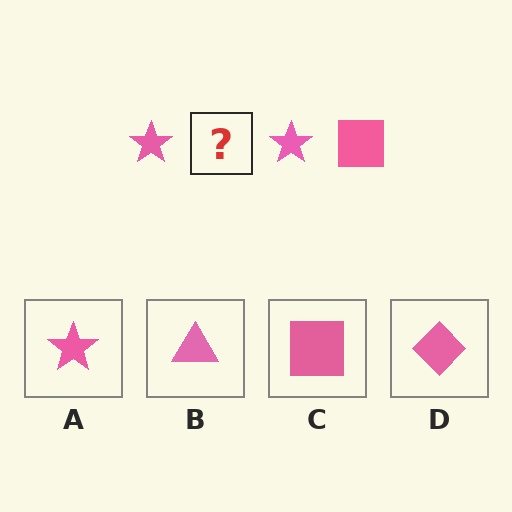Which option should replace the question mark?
Option C.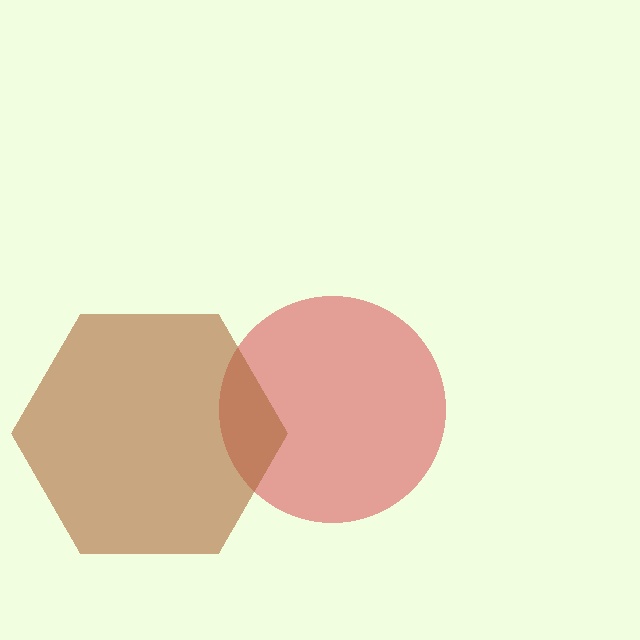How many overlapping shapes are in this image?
There are 2 overlapping shapes in the image.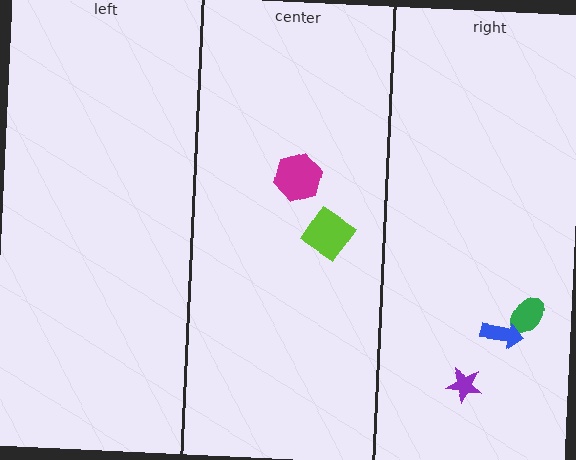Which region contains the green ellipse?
The right region.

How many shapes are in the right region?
3.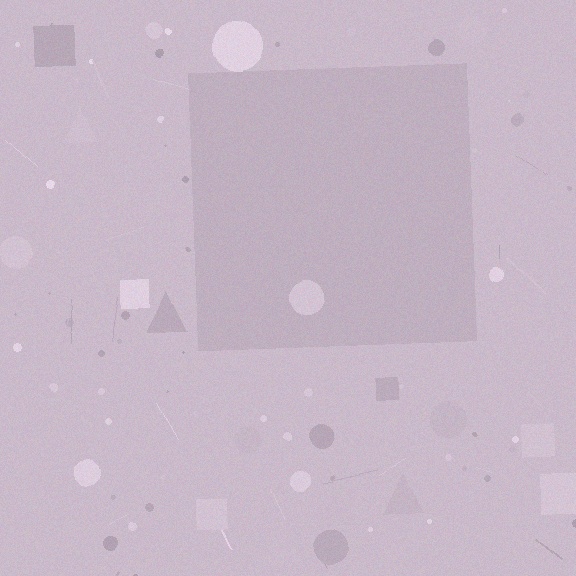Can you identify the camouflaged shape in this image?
The camouflaged shape is a square.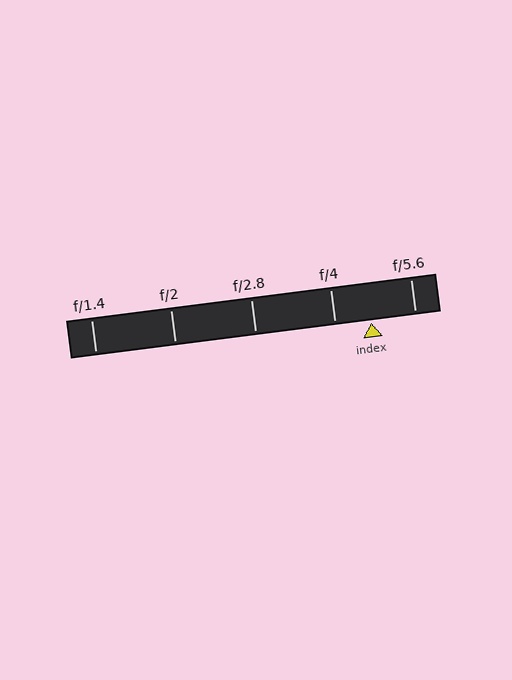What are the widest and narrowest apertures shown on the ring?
The widest aperture shown is f/1.4 and the narrowest is f/5.6.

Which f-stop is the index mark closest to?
The index mark is closest to f/4.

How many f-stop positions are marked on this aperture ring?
There are 5 f-stop positions marked.